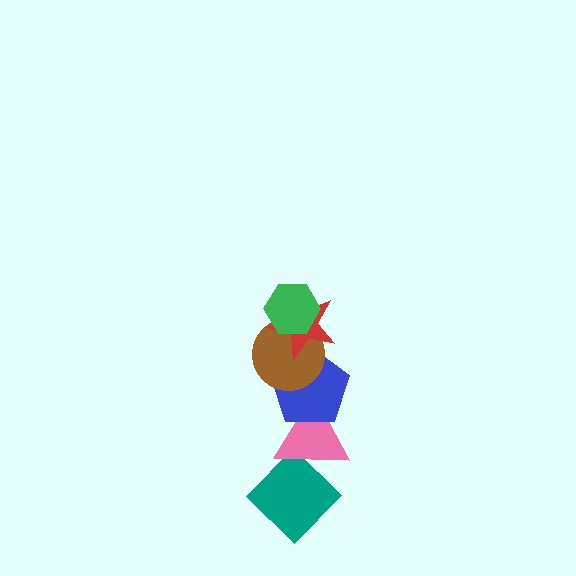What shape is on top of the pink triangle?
The blue pentagon is on top of the pink triangle.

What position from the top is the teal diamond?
The teal diamond is 6th from the top.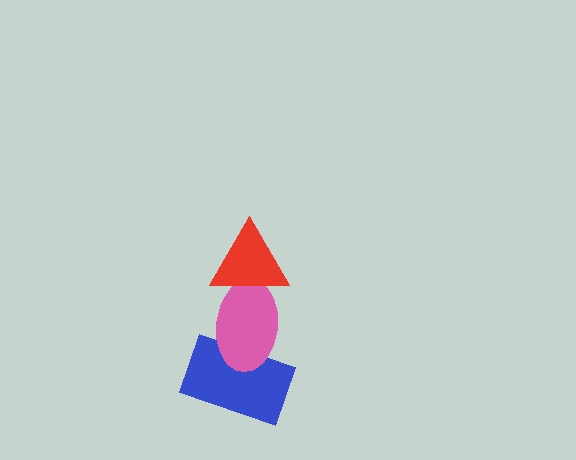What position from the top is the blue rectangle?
The blue rectangle is 3rd from the top.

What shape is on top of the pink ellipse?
The red triangle is on top of the pink ellipse.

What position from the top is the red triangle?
The red triangle is 1st from the top.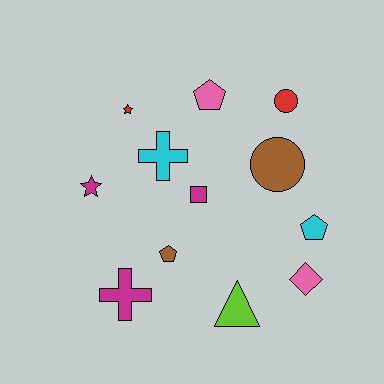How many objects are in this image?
There are 12 objects.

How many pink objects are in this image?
There are 2 pink objects.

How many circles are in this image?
There are 2 circles.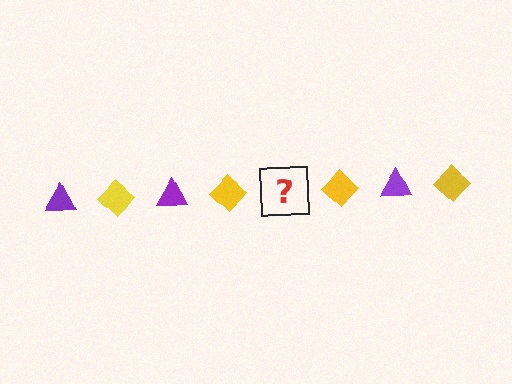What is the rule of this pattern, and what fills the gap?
The rule is that the pattern alternates between purple triangle and yellow diamond. The gap should be filled with a purple triangle.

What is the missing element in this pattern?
The missing element is a purple triangle.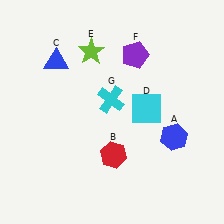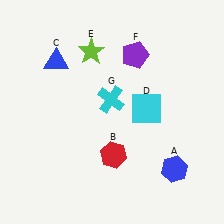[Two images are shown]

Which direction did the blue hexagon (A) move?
The blue hexagon (A) moved down.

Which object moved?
The blue hexagon (A) moved down.